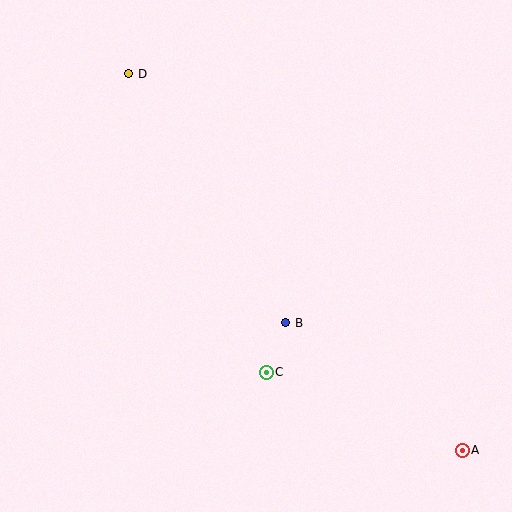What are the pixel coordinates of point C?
Point C is at (266, 372).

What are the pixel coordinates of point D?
Point D is at (129, 74).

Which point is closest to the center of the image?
Point B at (286, 323) is closest to the center.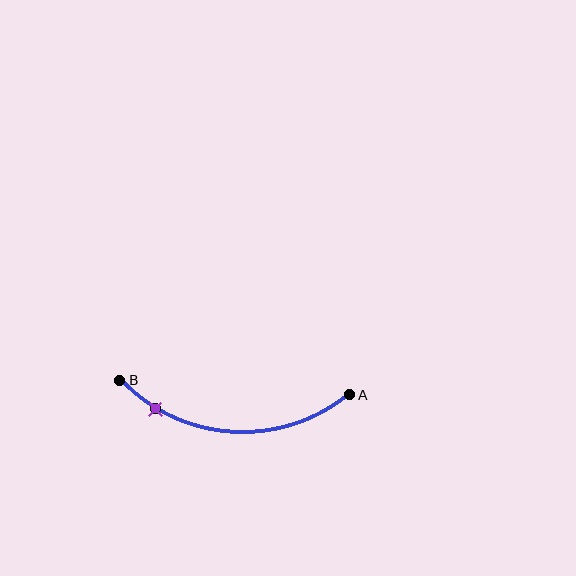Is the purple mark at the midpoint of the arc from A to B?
No. The purple mark lies on the arc but is closer to endpoint B. The arc midpoint would be at the point on the curve equidistant along the arc from both A and B.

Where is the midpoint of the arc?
The arc midpoint is the point on the curve farthest from the straight line joining A and B. It sits below that line.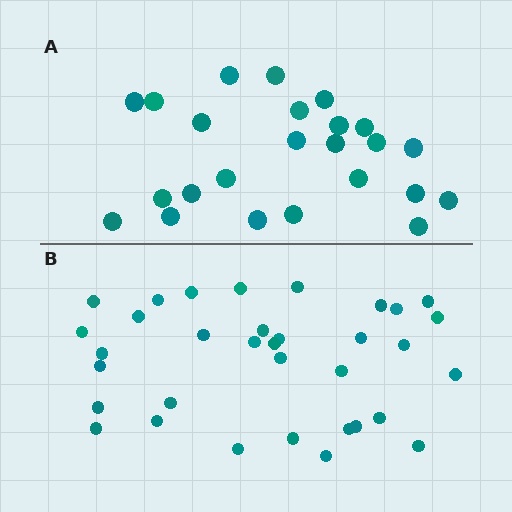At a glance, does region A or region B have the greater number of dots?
Region B (the bottom region) has more dots.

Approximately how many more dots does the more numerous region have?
Region B has roughly 10 or so more dots than region A.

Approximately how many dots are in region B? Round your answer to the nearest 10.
About 30 dots. (The exact count is 34, which rounds to 30.)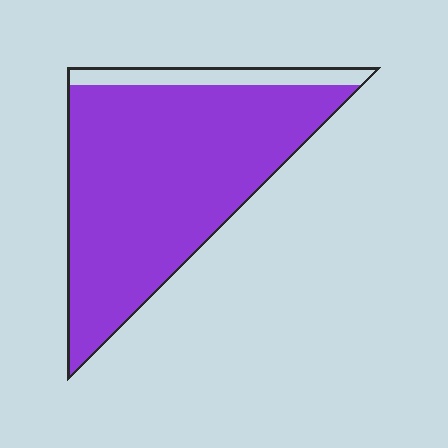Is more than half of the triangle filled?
Yes.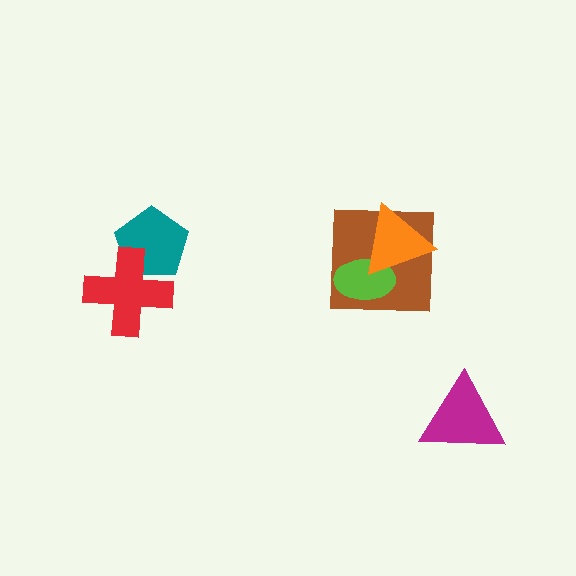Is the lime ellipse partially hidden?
Yes, it is partially covered by another shape.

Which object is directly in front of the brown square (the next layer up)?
The lime ellipse is directly in front of the brown square.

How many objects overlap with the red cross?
1 object overlaps with the red cross.